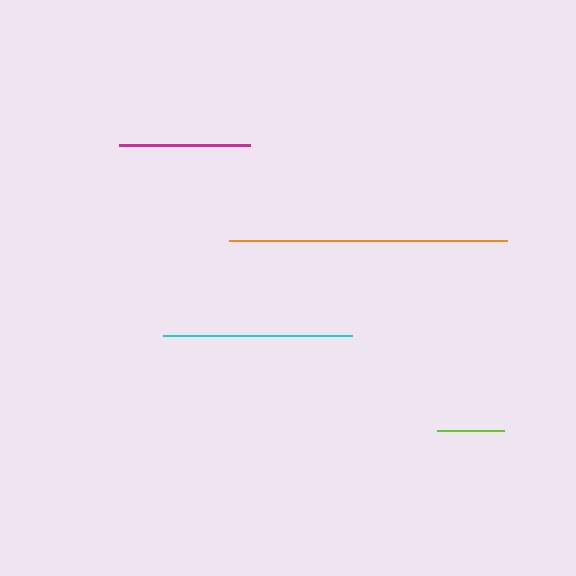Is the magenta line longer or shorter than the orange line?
The orange line is longer than the magenta line.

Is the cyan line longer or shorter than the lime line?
The cyan line is longer than the lime line.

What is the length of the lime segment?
The lime segment is approximately 67 pixels long.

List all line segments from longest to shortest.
From longest to shortest: orange, cyan, magenta, lime.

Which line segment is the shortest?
The lime line is the shortest at approximately 67 pixels.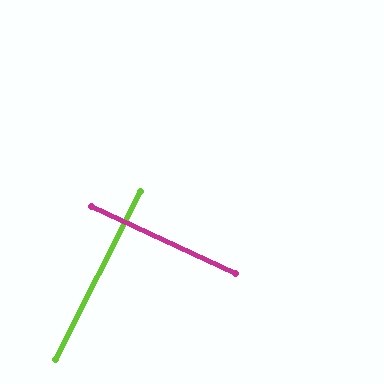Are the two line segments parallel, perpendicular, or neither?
Perpendicular — they meet at approximately 88°.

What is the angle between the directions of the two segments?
Approximately 88 degrees.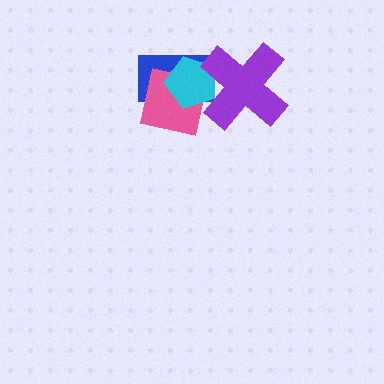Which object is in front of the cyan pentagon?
The purple cross is in front of the cyan pentagon.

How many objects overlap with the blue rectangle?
3 objects overlap with the blue rectangle.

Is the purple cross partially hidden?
No, no other shape covers it.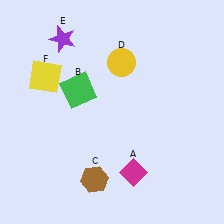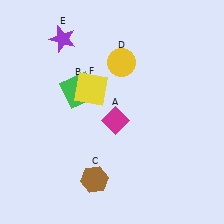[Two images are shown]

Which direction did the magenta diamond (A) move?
The magenta diamond (A) moved up.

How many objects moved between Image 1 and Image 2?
2 objects moved between the two images.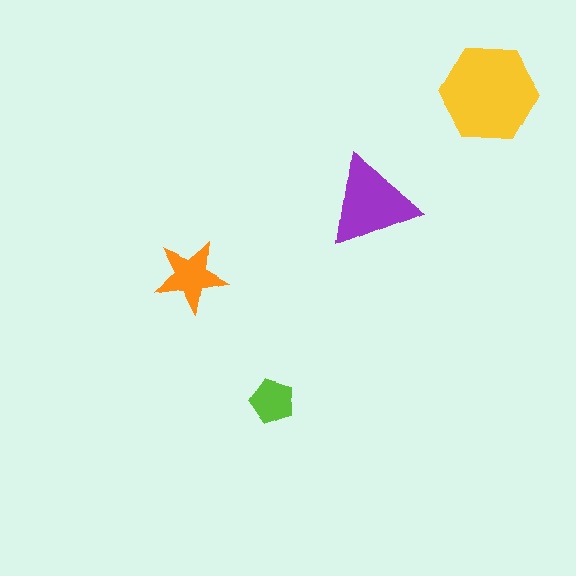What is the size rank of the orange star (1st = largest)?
3rd.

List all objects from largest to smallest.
The yellow hexagon, the purple triangle, the orange star, the lime pentagon.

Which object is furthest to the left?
The orange star is leftmost.